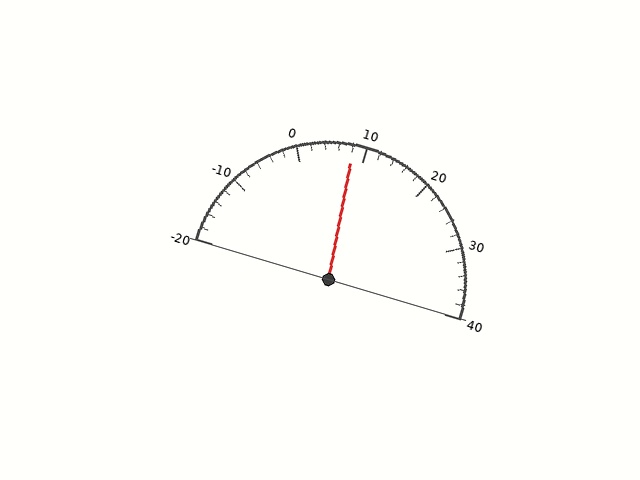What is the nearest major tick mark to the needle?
The nearest major tick mark is 10.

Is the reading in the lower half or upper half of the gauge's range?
The reading is in the lower half of the range (-20 to 40).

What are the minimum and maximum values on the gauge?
The gauge ranges from -20 to 40.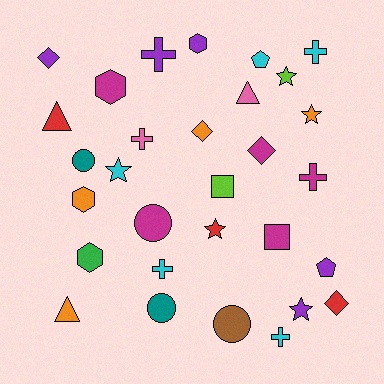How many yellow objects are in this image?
There are no yellow objects.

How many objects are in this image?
There are 30 objects.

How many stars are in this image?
There are 5 stars.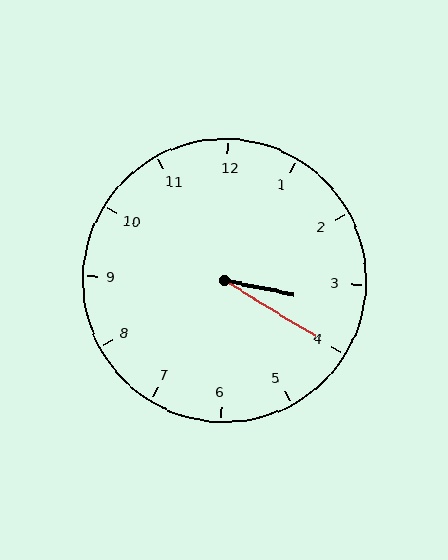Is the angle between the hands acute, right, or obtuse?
It is acute.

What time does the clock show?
3:20.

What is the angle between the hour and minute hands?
Approximately 20 degrees.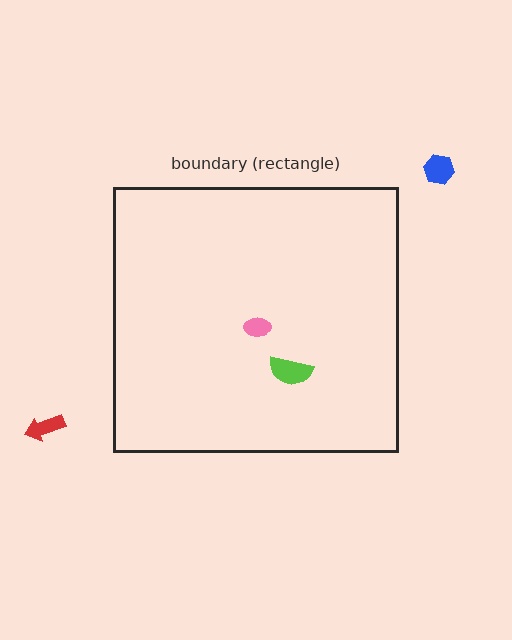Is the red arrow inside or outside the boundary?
Outside.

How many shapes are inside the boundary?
2 inside, 2 outside.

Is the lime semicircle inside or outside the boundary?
Inside.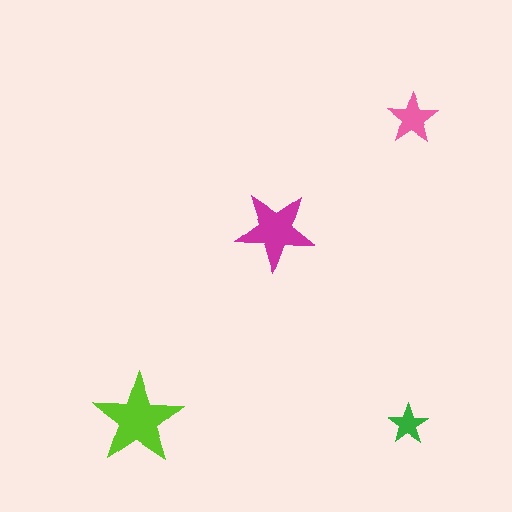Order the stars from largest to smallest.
the lime one, the magenta one, the pink one, the green one.